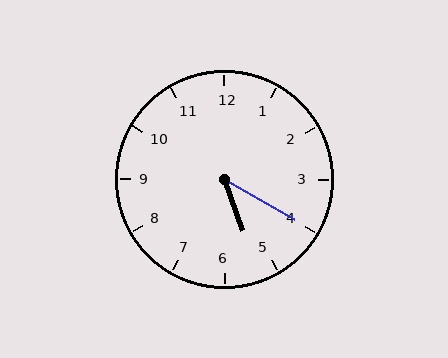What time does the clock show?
5:20.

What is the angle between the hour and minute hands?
Approximately 40 degrees.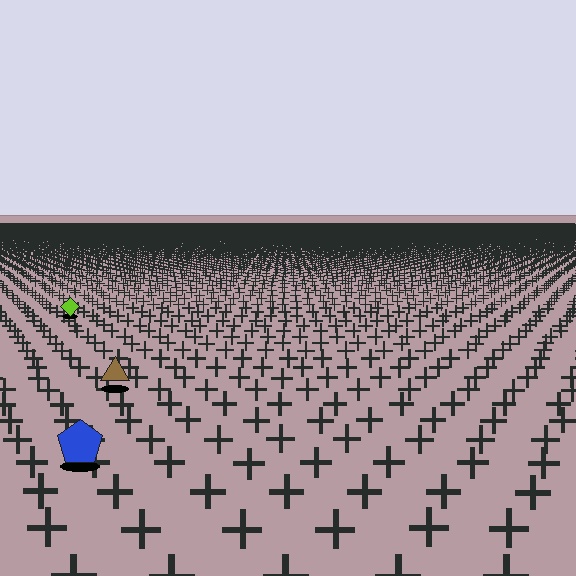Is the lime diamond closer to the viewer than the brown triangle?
No. The brown triangle is closer — you can tell from the texture gradient: the ground texture is coarser near it.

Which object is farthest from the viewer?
The lime diamond is farthest from the viewer. It appears smaller and the ground texture around it is denser.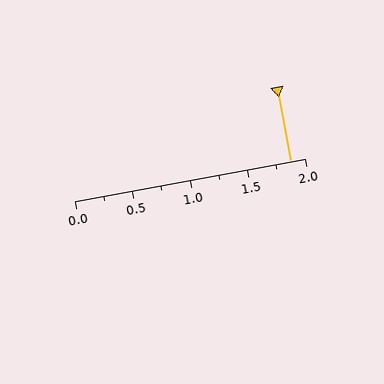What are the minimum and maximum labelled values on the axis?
The axis runs from 0.0 to 2.0.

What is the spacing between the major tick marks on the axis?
The major ticks are spaced 0.5 apart.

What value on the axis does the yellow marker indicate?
The marker indicates approximately 1.88.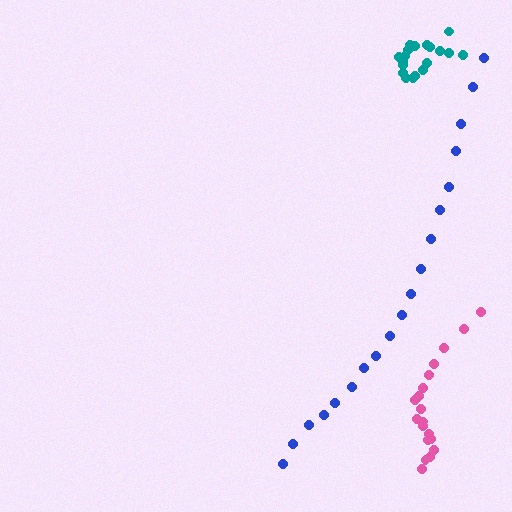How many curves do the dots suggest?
There are 3 distinct paths.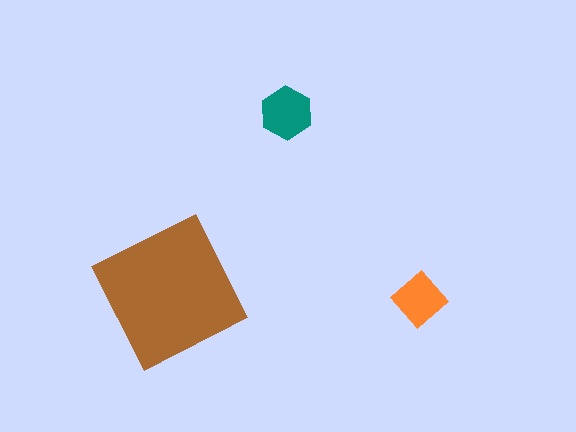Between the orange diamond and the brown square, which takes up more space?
The brown square.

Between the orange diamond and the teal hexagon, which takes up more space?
The teal hexagon.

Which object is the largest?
The brown square.